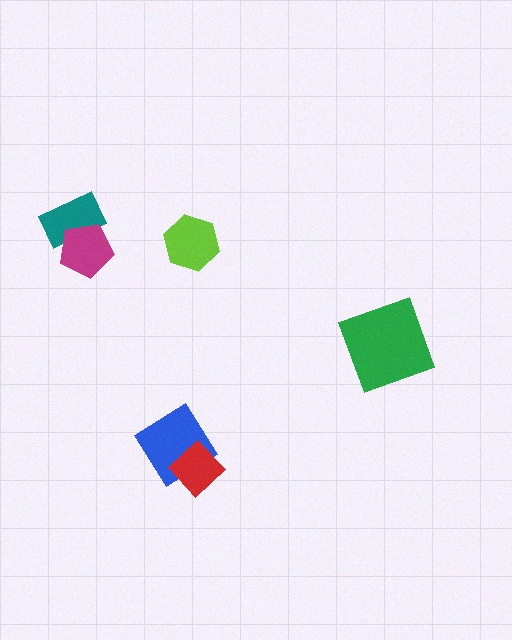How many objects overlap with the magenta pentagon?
1 object overlaps with the magenta pentagon.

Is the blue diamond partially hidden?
Yes, it is partially covered by another shape.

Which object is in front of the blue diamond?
The red diamond is in front of the blue diamond.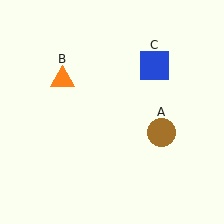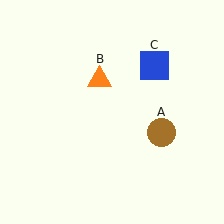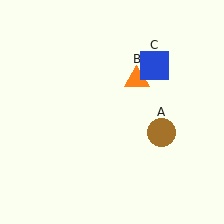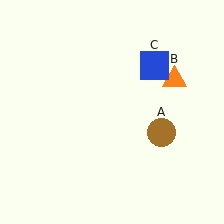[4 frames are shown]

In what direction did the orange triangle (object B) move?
The orange triangle (object B) moved right.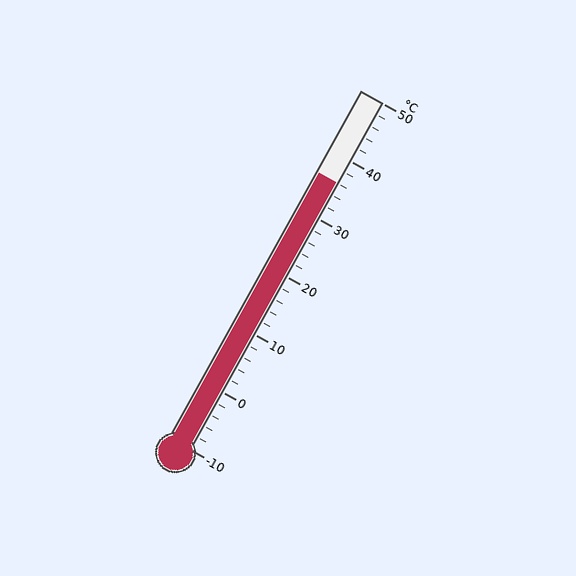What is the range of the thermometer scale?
The thermometer scale ranges from -10°C to 50°C.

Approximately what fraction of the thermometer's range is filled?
The thermometer is filled to approximately 75% of its range.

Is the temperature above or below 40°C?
The temperature is below 40°C.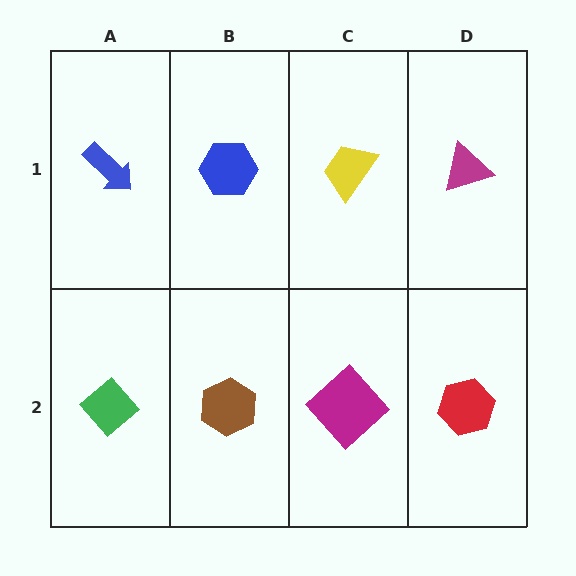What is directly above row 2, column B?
A blue hexagon.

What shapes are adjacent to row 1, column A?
A green diamond (row 2, column A), a blue hexagon (row 1, column B).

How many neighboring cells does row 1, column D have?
2.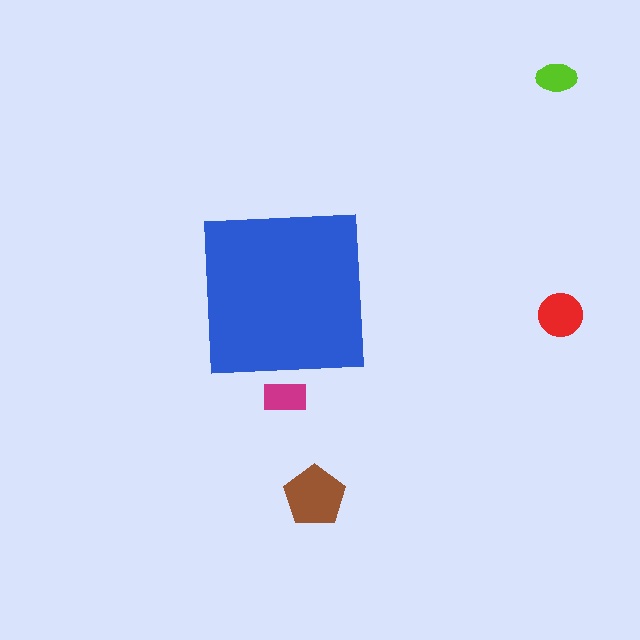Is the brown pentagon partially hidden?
No, the brown pentagon is fully visible.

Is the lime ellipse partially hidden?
No, the lime ellipse is fully visible.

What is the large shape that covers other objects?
A blue square.